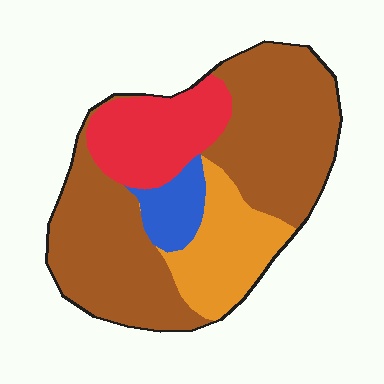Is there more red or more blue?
Red.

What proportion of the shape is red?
Red covers roughly 20% of the shape.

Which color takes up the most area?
Brown, at roughly 55%.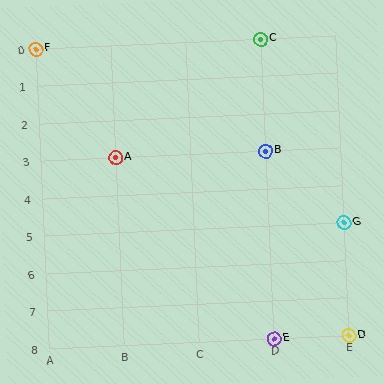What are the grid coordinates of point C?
Point C is at grid coordinates (D, 0).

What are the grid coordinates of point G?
Point G is at grid coordinates (E, 5).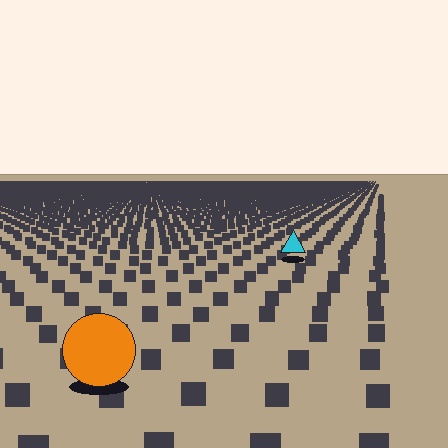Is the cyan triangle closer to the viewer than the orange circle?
No. The orange circle is closer — you can tell from the texture gradient: the ground texture is coarser near it.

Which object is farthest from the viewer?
The cyan triangle is farthest from the viewer. It appears smaller and the ground texture around it is denser.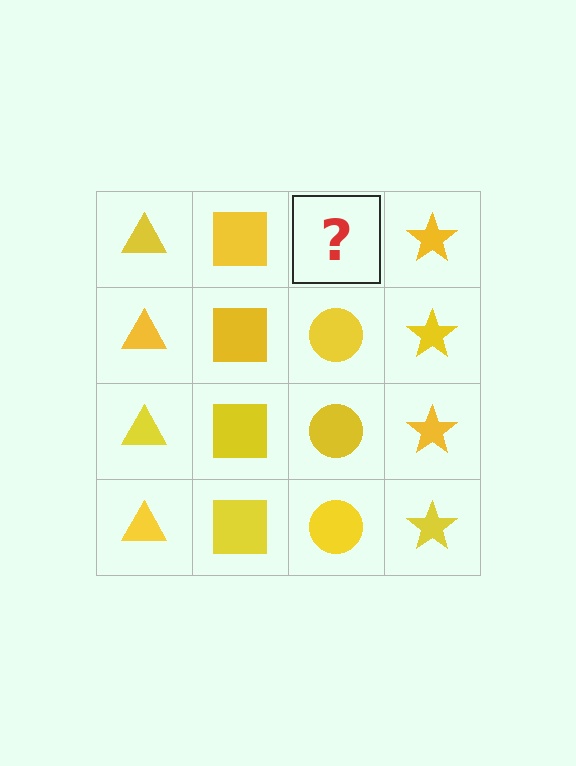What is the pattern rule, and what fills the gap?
The rule is that each column has a consistent shape. The gap should be filled with a yellow circle.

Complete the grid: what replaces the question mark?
The question mark should be replaced with a yellow circle.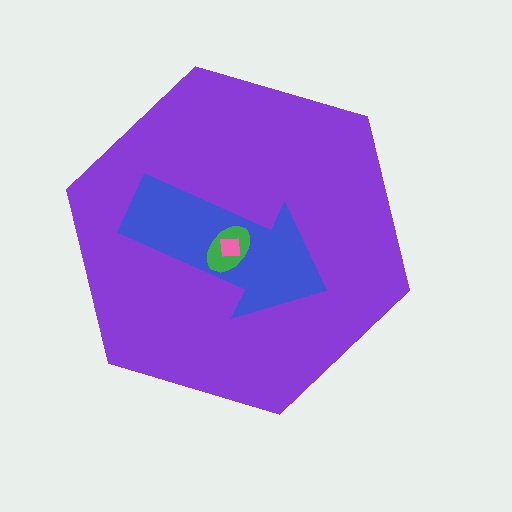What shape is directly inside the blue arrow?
The green ellipse.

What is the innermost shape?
The pink square.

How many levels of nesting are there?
4.